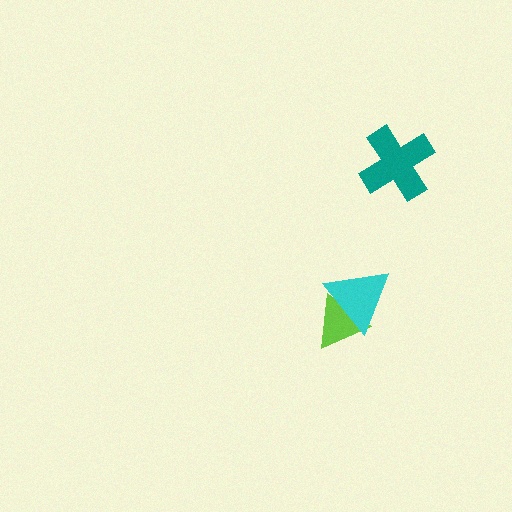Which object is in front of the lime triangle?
The cyan triangle is in front of the lime triangle.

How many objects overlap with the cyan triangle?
1 object overlaps with the cyan triangle.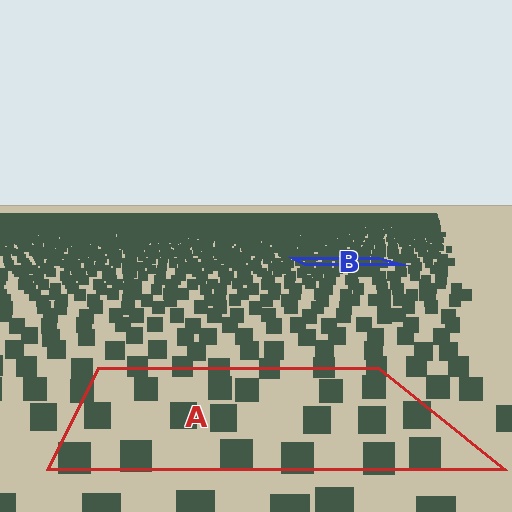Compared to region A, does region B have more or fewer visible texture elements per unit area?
Region B has more texture elements per unit area — they are packed more densely because it is farther away.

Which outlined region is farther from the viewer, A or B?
Region B is farther from the viewer — the texture elements inside it appear smaller and more densely packed.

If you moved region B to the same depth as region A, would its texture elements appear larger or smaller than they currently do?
They would appear larger. At a closer depth, the same texture elements are projected at a bigger on-screen size.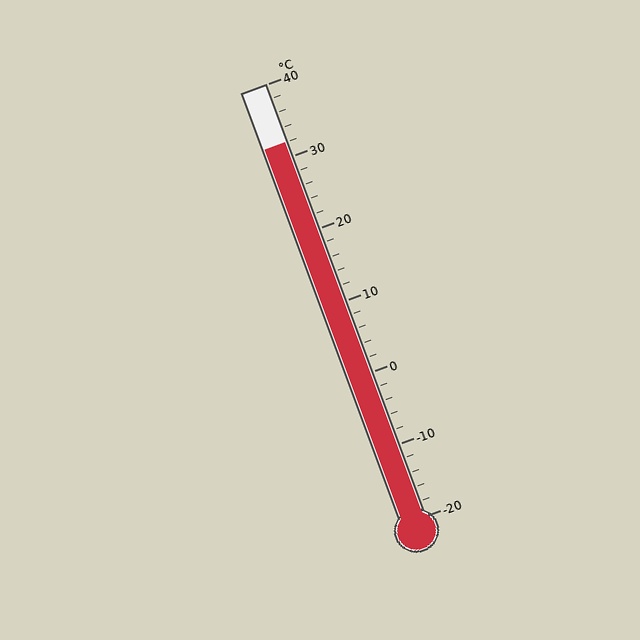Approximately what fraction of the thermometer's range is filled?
The thermometer is filled to approximately 85% of its range.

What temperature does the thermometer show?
The thermometer shows approximately 32°C.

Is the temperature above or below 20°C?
The temperature is above 20°C.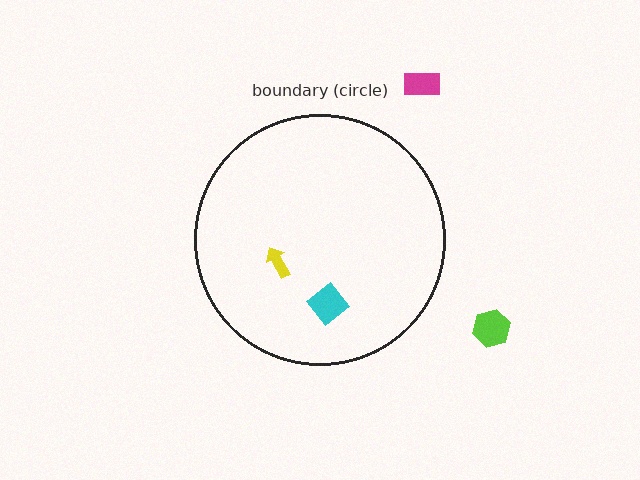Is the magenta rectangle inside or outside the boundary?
Outside.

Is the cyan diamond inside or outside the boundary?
Inside.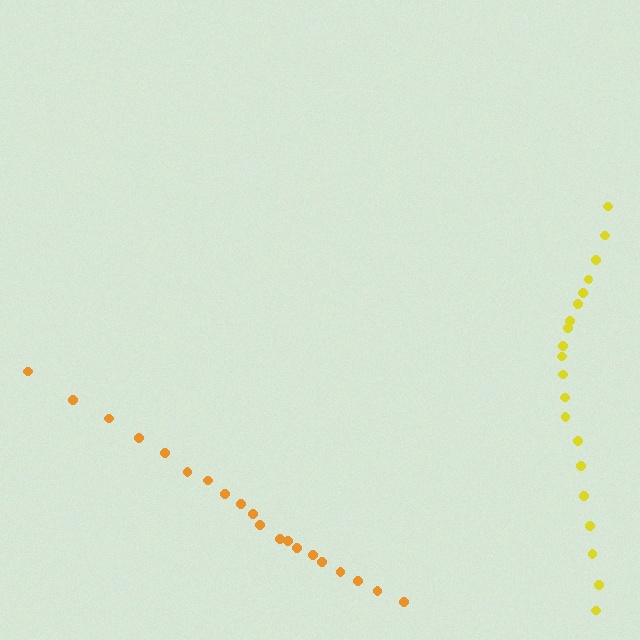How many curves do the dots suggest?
There are 2 distinct paths.